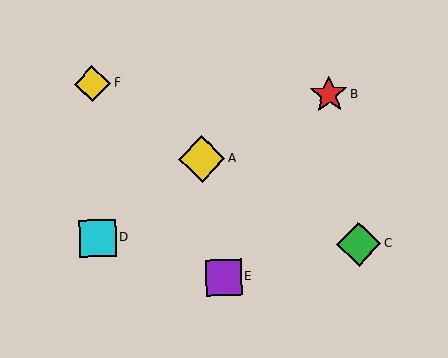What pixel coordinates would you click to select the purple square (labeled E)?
Click at (224, 277) to select the purple square E.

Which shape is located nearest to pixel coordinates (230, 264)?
The purple square (labeled E) at (224, 277) is nearest to that location.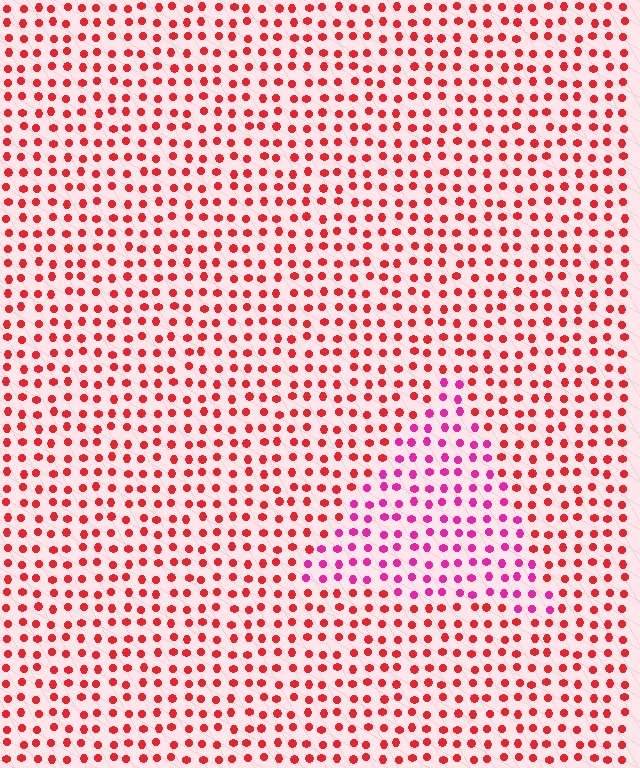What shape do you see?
I see a triangle.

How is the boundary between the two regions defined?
The boundary is defined purely by a slight shift in hue (about 39 degrees). Spacing, size, and orientation are identical on both sides.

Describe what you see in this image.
The image is filled with small red elements in a uniform arrangement. A triangle-shaped region is visible where the elements are tinted to a slightly different hue, forming a subtle color boundary.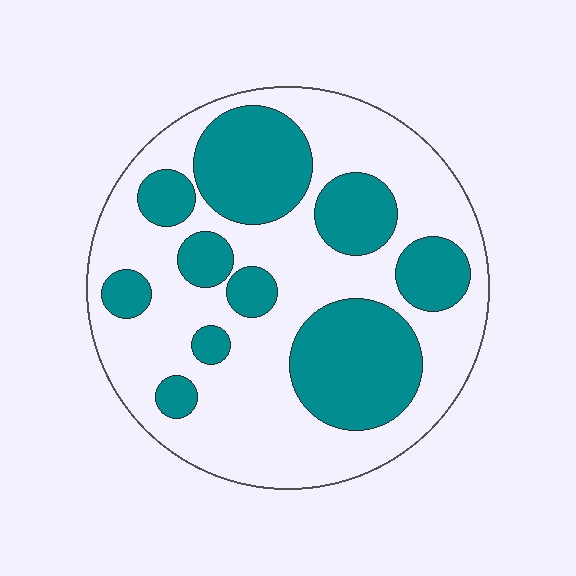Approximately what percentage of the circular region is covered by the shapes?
Approximately 35%.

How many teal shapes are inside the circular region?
10.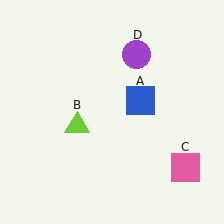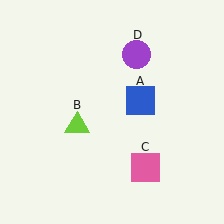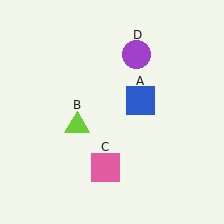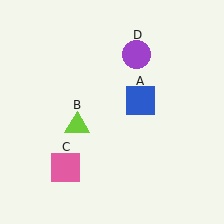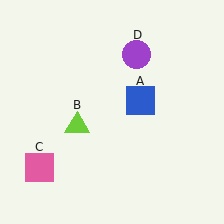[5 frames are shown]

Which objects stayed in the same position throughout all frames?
Blue square (object A) and lime triangle (object B) and purple circle (object D) remained stationary.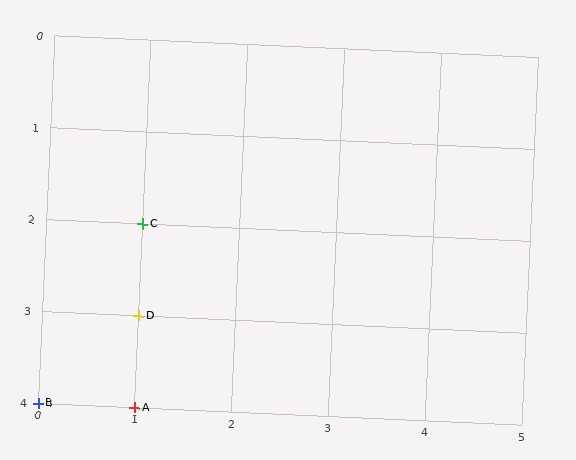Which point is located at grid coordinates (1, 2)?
Point C is at (1, 2).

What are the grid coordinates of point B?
Point B is at grid coordinates (0, 4).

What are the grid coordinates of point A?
Point A is at grid coordinates (1, 4).